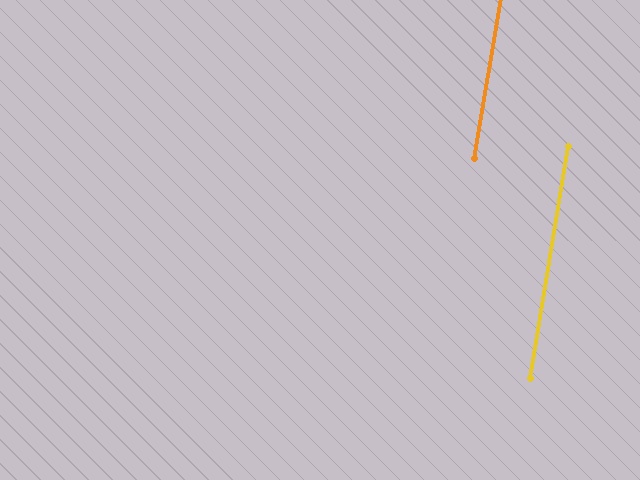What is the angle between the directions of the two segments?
Approximately 0 degrees.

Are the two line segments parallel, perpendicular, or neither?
Parallel — their directions differ by only 0.2°.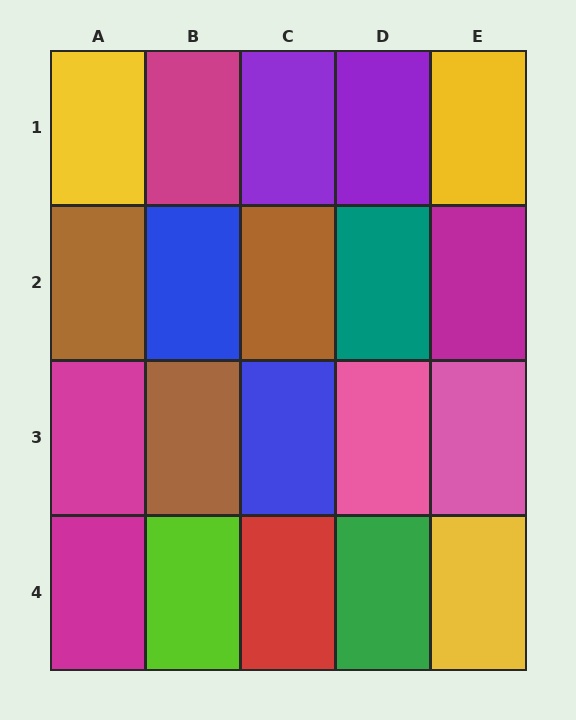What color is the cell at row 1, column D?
Purple.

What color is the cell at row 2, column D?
Teal.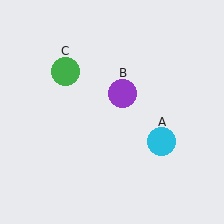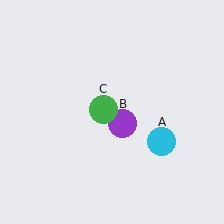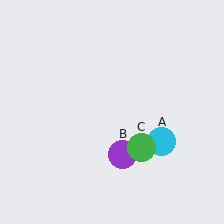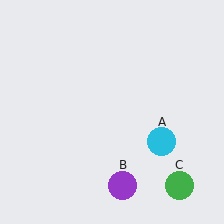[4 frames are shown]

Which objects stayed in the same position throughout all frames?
Cyan circle (object A) remained stationary.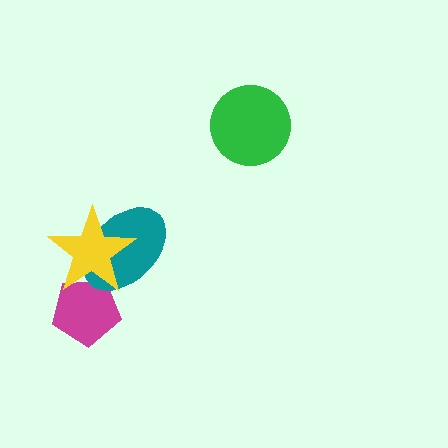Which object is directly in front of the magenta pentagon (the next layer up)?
The teal ellipse is directly in front of the magenta pentagon.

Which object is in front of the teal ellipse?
The yellow star is in front of the teal ellipse.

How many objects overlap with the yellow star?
2 objects overlap with the yellow star.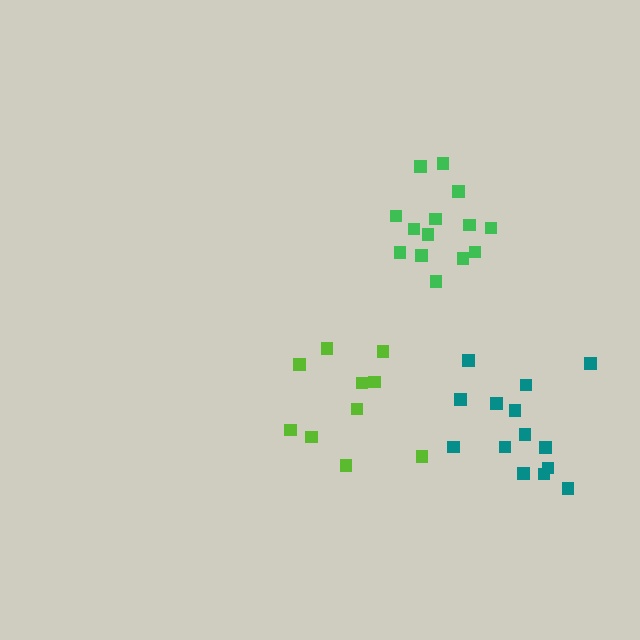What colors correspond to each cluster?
The clusters are colored: lime, teal, green.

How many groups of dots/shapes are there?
There are 3 groups.